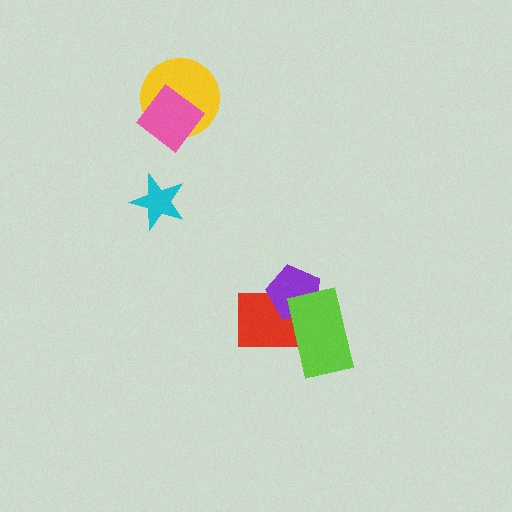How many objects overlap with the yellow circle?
1 object overlaps with the yellow circle.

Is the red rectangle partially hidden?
Yes, it is partially covered by another shape.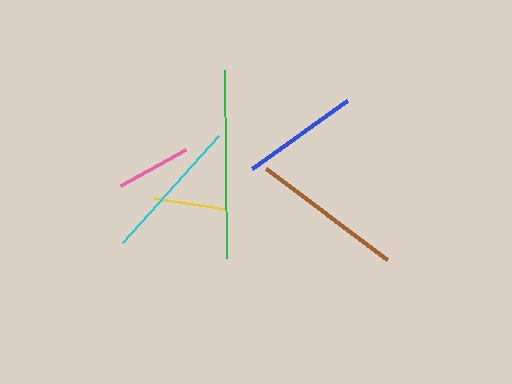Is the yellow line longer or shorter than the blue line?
The blue line is longer than the yellow line.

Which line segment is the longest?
The green line is the longest at approximately 188 pixels.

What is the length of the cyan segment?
The cyan segment is approximately 143 pixels long.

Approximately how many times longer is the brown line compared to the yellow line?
The brown line is approximately 2.1 times the length of the yellow line.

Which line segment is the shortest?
The yellow line is the shortest at approximately 71 pixels.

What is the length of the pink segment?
The pink segment is approximately 75 pixels long.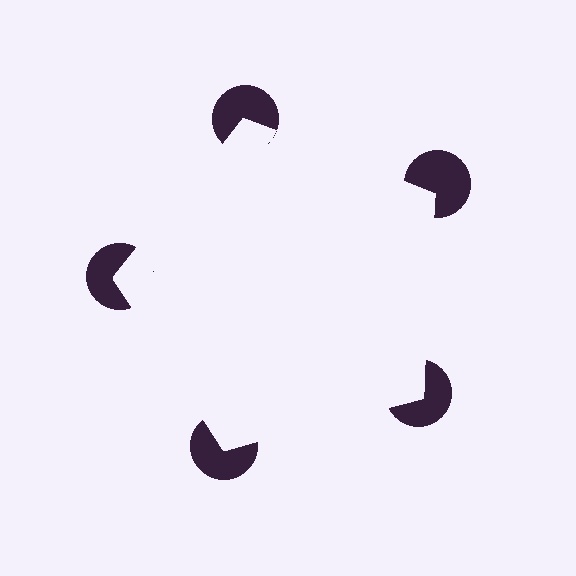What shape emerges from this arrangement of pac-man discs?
An illusory pentagon — its edges are inferred from the aligned wedge cuts in the pac-man discs, not physically drawn.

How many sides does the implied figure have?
5 sides.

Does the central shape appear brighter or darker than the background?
It typically appears slightly brighter than the background, even though no actual brightness change is drawn.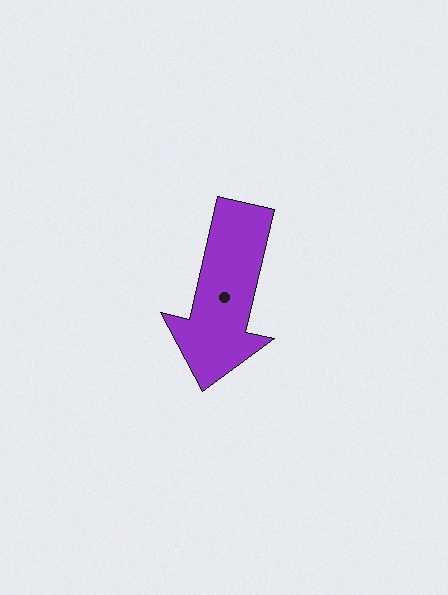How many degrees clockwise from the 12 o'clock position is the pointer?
Approximately 193 degrees.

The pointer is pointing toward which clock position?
Roughly 6 o'clock.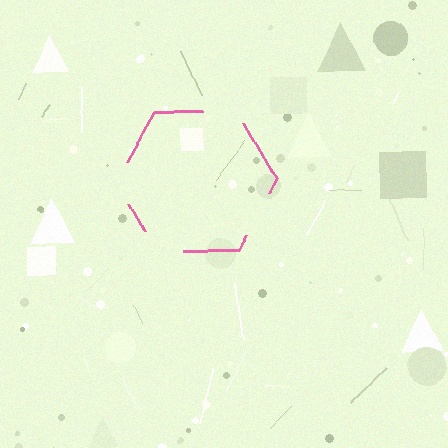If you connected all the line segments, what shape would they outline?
They would outline a hexagon.